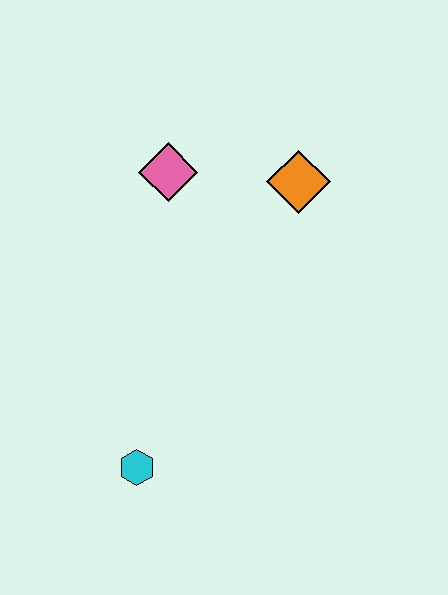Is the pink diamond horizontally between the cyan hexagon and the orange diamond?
Yes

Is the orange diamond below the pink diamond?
Yes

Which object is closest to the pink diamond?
The orange diamond is closest to the pink diamond.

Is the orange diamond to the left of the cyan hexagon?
No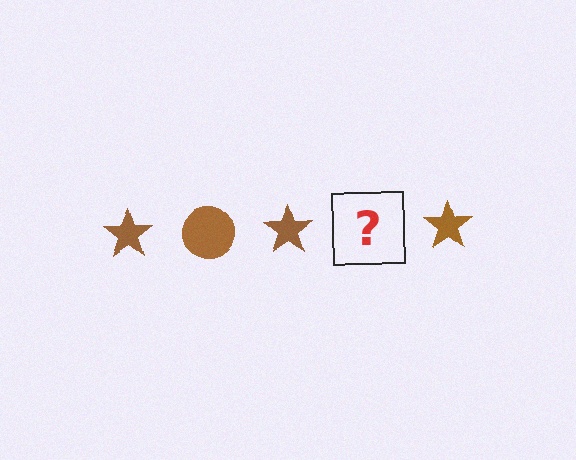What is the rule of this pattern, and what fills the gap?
The rule is that the pattern cycles through star, circle shapes in brown. The gap should be filled with a brown circle.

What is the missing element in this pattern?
The missing element is a brown circle.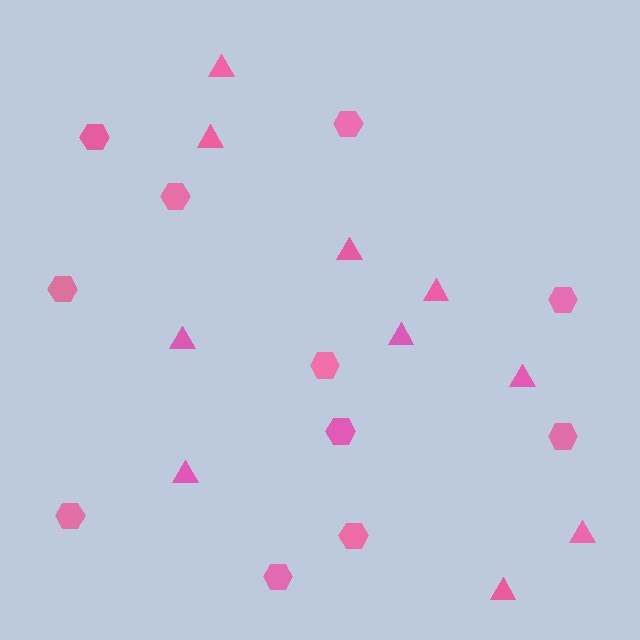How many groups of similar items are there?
There are 2 groups: one group of hexagons (11) and one group of triangles (10).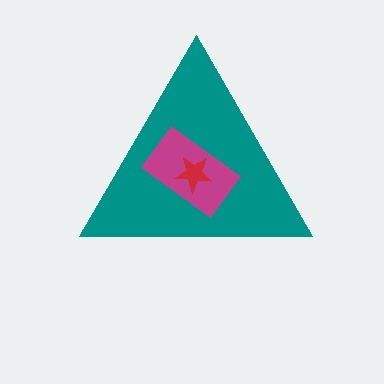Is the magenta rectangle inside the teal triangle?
Yes.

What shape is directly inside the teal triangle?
The magenta rectangle.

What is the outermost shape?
The teal triangle.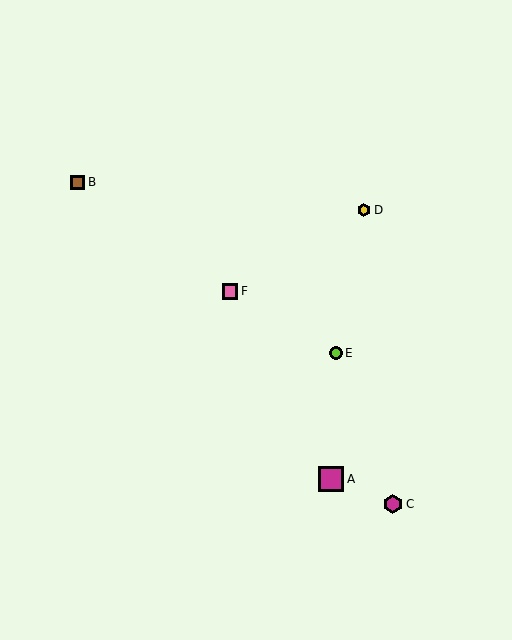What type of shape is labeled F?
Shape F is a pink square.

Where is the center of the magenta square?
The center of the magenta square is at (331, 479).